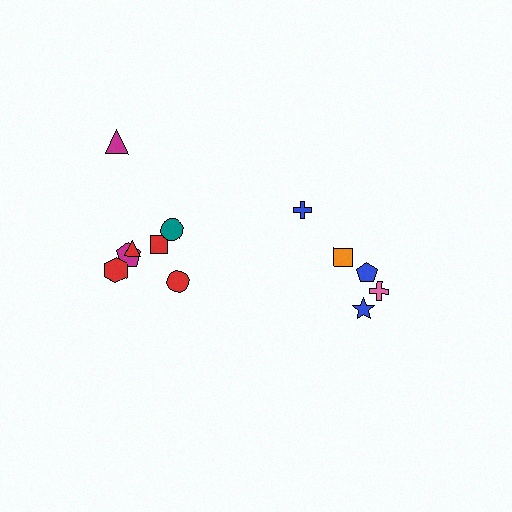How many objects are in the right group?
There are 5 objects.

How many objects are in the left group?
There are 7 objects.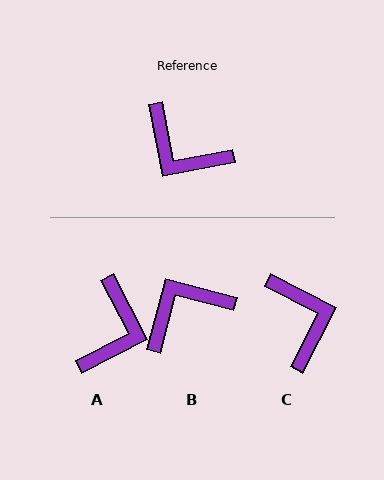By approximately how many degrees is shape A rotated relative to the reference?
Approximately 107 degrees counter-clockwise.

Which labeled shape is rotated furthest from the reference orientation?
C, about 142 degrees away.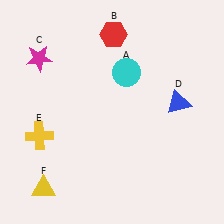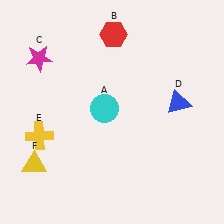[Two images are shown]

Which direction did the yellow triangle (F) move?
The yellow triangle (F) moved up.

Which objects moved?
The objects that moved are: the cyan circle (A), the yellow triangle (F).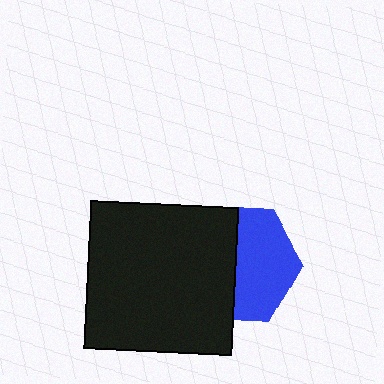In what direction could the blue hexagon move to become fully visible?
The blue hexagon could move right. That would shift it out from behind the black square entirely.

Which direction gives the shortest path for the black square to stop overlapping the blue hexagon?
Moving left gives the shortest separation.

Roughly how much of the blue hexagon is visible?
About half of it is visible (roughly 52%).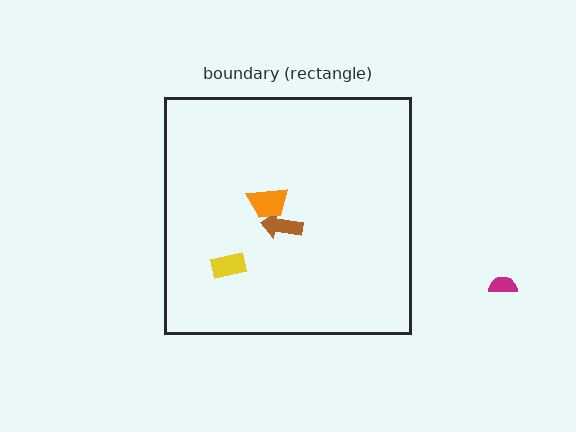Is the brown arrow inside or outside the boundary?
Inside.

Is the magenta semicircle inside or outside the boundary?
Outside.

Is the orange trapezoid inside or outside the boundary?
Inside.